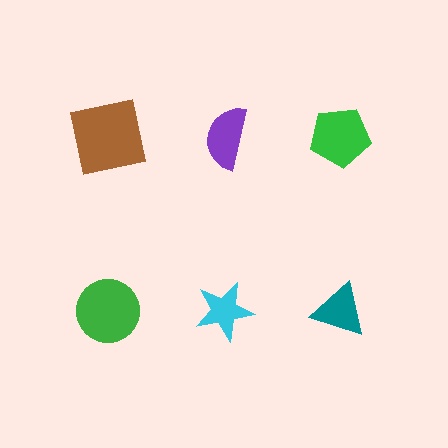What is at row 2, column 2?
A cyan star.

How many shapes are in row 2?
3 shapes.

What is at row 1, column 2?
A purple semicircle.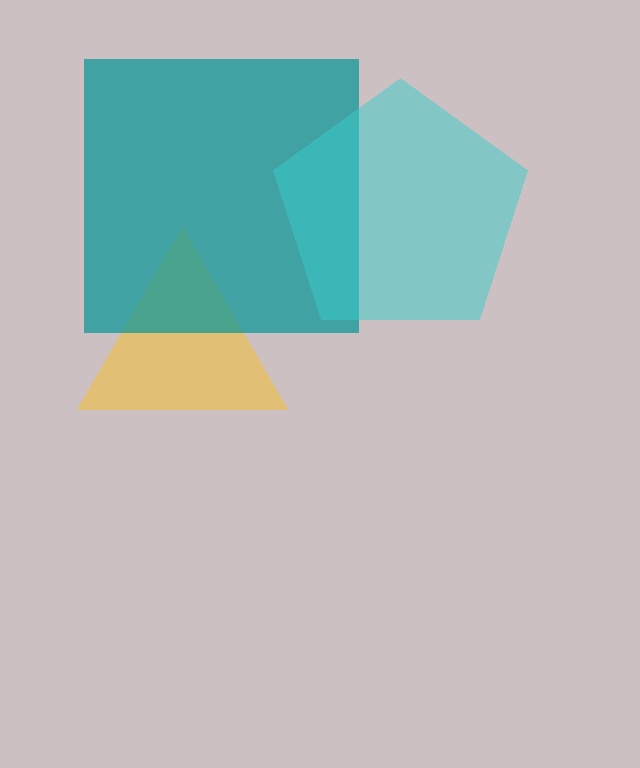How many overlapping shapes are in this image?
There are 3 overlapping shapes in the image.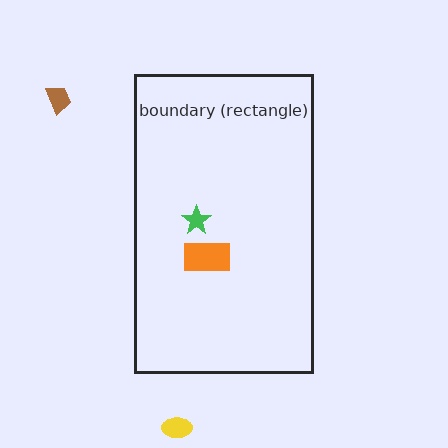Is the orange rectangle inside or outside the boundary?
Inside.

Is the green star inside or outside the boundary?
Inside.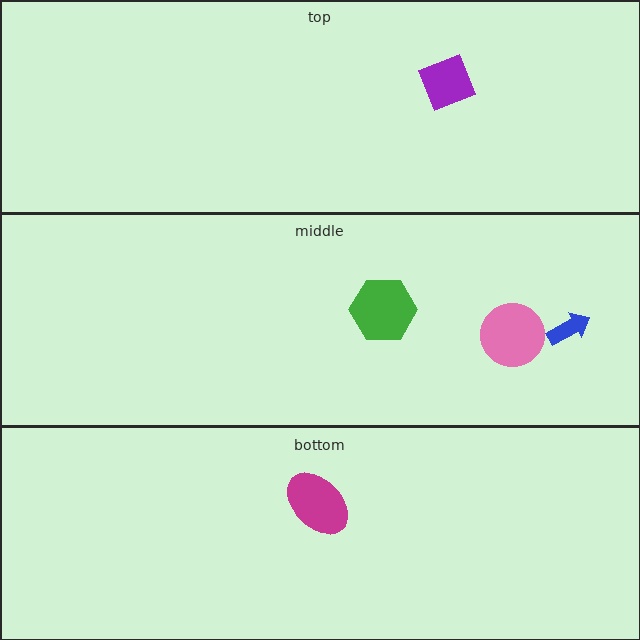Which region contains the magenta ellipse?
The bottom region.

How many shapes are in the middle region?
3.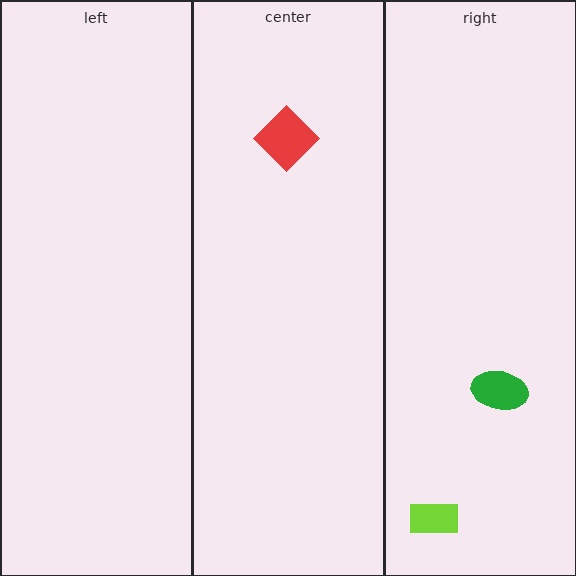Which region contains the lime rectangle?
The right region.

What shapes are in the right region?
The green ellipse, the lime rectangle.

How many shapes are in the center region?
1.